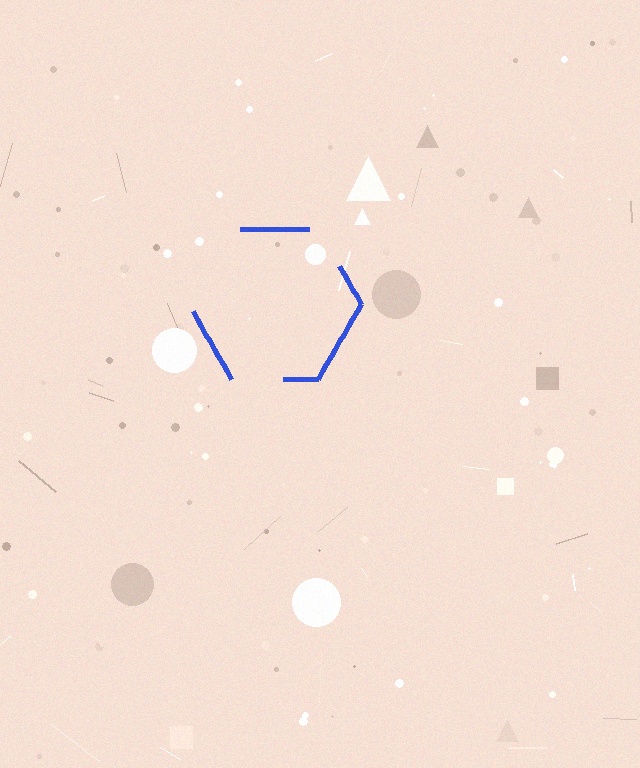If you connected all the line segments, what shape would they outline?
They would outline a hexagon.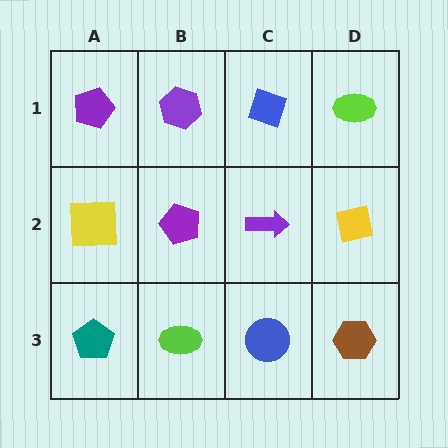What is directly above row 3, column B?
A purple pentagon.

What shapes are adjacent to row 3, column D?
A yellow square (row 2, column D), a blue circle (row 3, column C).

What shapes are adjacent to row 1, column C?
A purple arrow (row 2, column C), a purple hexagon (row 1, column B), a lime ellipse (row 1, column D).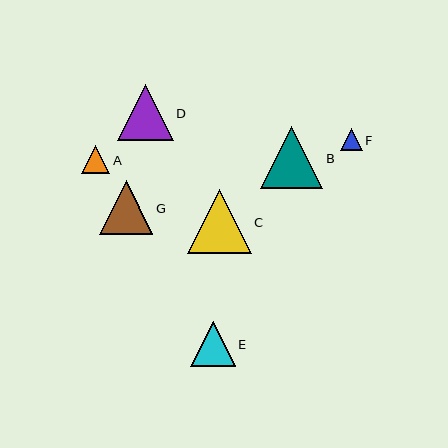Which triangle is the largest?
Triangle C is the largest with a size of approximately 64 pixels.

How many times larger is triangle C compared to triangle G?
Triangle C is approximately 1.2 times the size of triangle G.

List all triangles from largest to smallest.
From largest to smallest: C, B, D, G, E, A, F.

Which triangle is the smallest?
Triangle F is the smallest with a size of approximately 22 pixels.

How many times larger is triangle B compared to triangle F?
Triangle B is approximately 2.8 times the size of triangle F.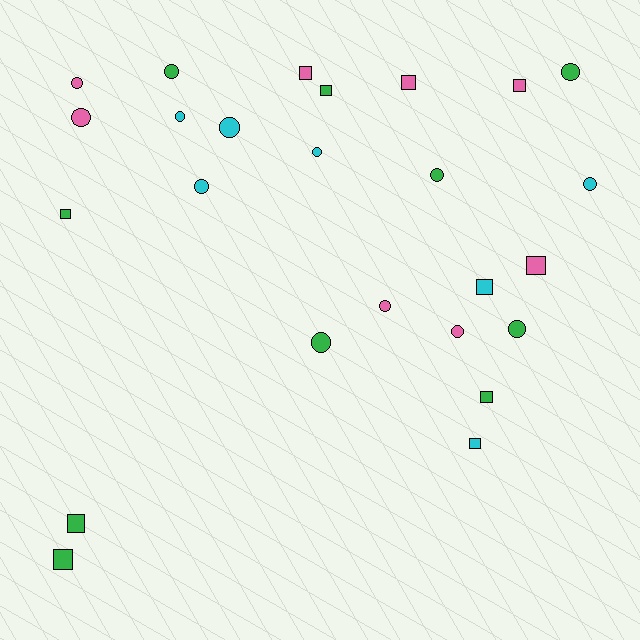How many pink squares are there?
There are 4 pink squares.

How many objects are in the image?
There are 25 objects.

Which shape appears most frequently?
Circle, with 14 objects.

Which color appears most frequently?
Green, with 10 objects.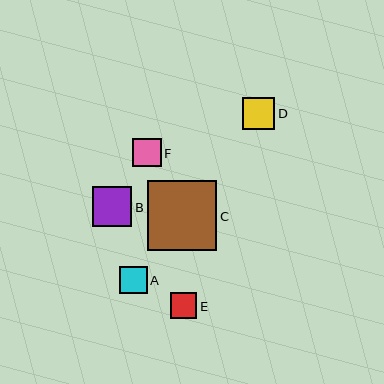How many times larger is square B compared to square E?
Square B is approximately 1.5 times the size of square E.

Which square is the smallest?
Square E is the smallest with a size of approximately 26 pixels.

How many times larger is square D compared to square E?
Square D is approximately 1.2 times the size of square E.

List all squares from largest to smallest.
From largest to smallest: C, B, D, F, A, E.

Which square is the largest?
Square C is the largest with a size of approximately 69 pixels.